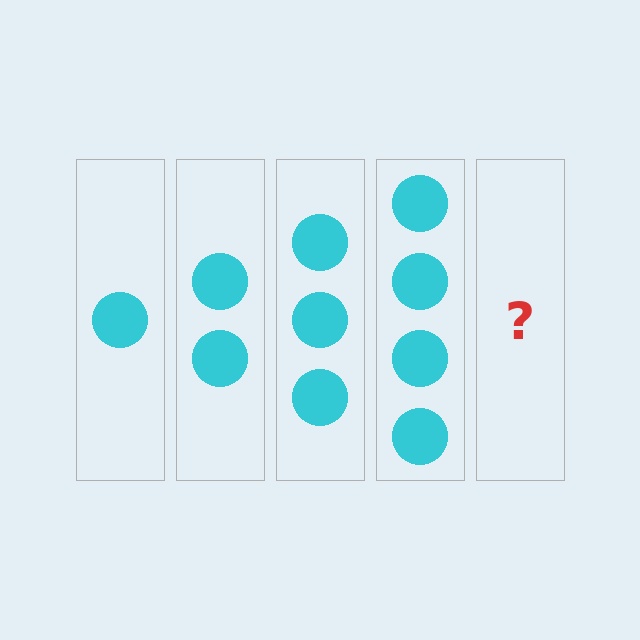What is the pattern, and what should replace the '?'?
The pattern is that each step adds one more circle. The '?' should be 5 circles.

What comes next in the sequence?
The next element should be 5 circles.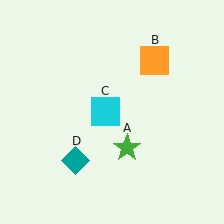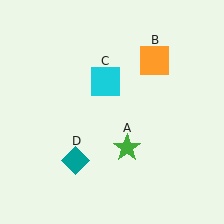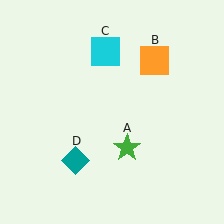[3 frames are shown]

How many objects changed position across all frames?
1 object changed position: cyan square (object C).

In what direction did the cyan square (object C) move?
The cyan square (object C) moved up.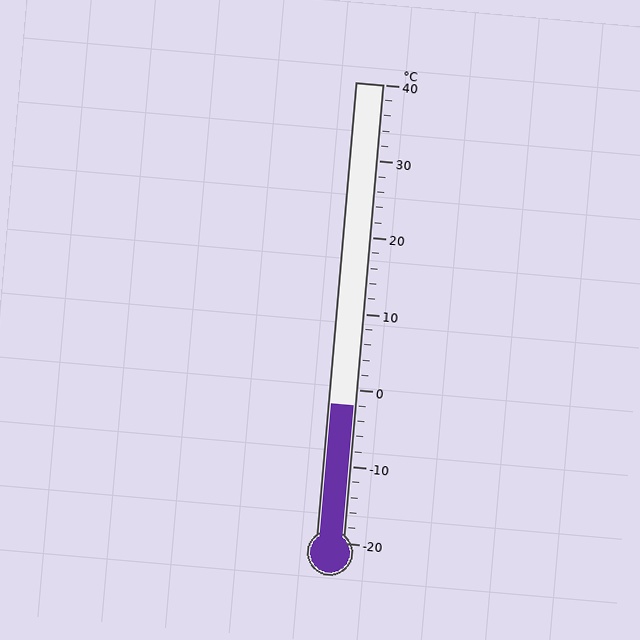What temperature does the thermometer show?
The thermometer shows approximately -2°C.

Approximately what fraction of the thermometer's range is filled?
The thermometer is filled to approximately 30% of its range.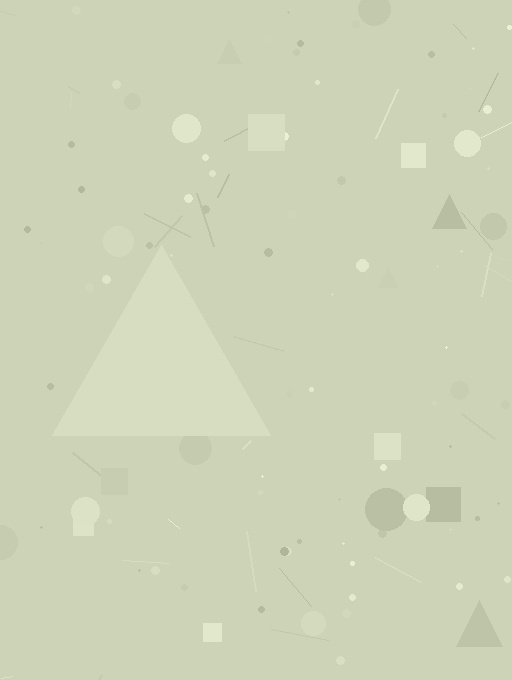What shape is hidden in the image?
A triangle is hidden in the image.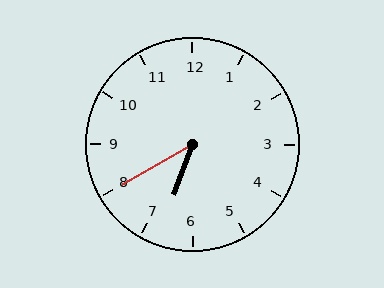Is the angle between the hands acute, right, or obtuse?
It is acute.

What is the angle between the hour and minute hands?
Approximately 40 degrees.